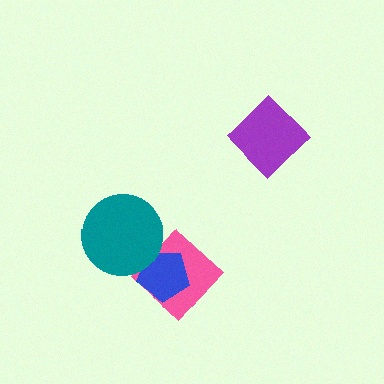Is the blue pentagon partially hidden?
Yes, it is partially covered by another shape.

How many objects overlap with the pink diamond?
2 objects overlap with the pink diamond.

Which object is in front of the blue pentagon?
The teal circle is in front of the blue pentagon.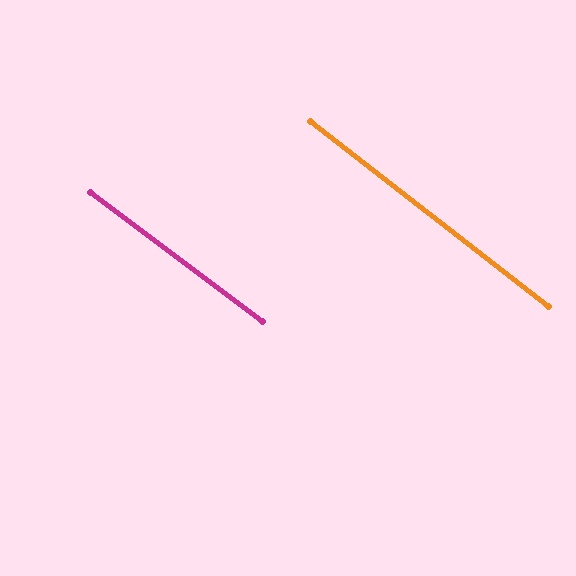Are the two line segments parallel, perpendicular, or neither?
Parallel — their directions differ by only 1.1°.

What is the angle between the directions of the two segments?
Approximately 1 degree.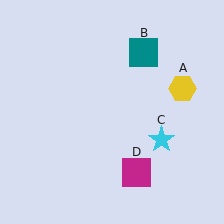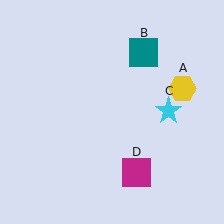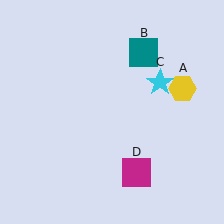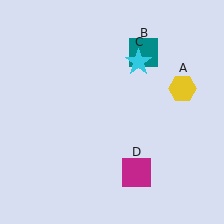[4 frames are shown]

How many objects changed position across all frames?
1 object changed position: cyan star (object C).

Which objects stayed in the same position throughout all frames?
Yellow hexagon (object A) and teal square (object B) and magenta square (object D) remained stationary.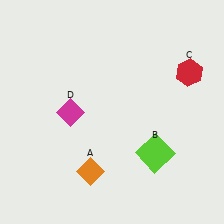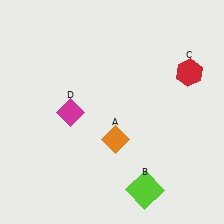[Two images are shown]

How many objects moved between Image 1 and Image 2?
2 objects moved between the two images.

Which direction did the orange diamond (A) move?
The orange diamond (A) moved up.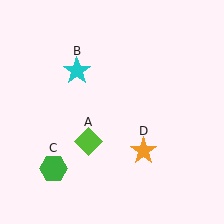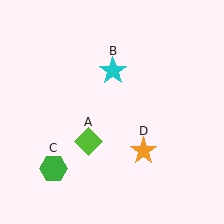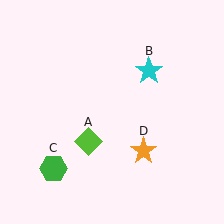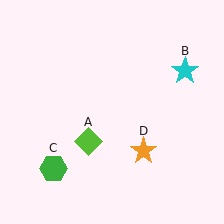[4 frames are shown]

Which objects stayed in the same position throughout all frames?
Lime diamond (object A) and green hexagon (object C) and orange star (object D) remained stationary.